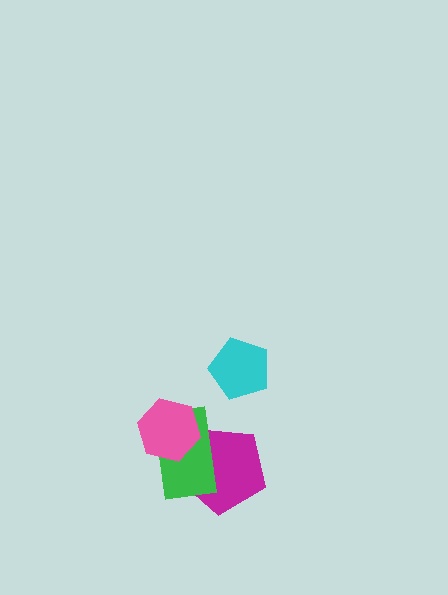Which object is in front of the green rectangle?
The pink hexagon is in front of the green rectangle.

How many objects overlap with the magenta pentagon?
2 objects overlap with the magenta pentagon.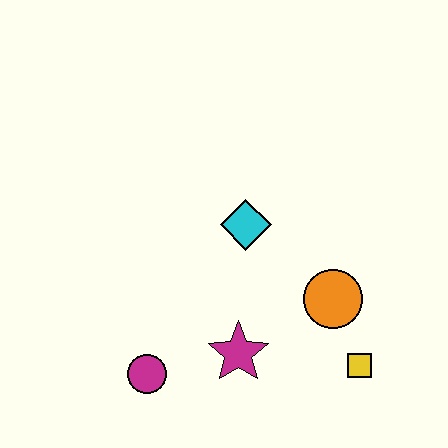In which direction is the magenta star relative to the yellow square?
The magenta star is to the left of the yellow square.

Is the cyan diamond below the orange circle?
No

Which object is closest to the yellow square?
The orange circle is closest to the yellow square.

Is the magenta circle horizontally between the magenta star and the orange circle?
No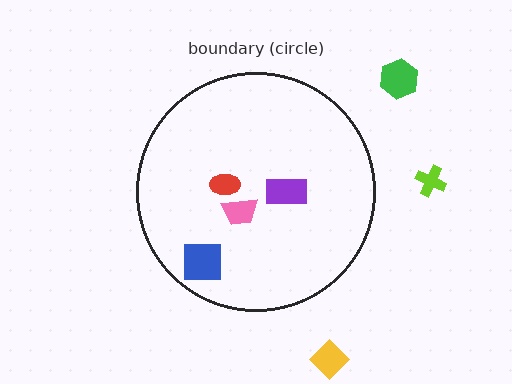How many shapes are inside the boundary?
4 inside, 3 outside.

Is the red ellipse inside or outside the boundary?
Inside.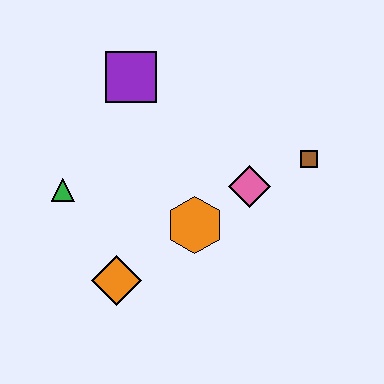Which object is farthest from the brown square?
The green triangle is farthest from the brown square.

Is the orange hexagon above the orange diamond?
Yes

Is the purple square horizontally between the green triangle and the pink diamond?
Yes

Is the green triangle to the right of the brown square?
No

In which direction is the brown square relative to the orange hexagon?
The brown square is to the right of the orange hexagon.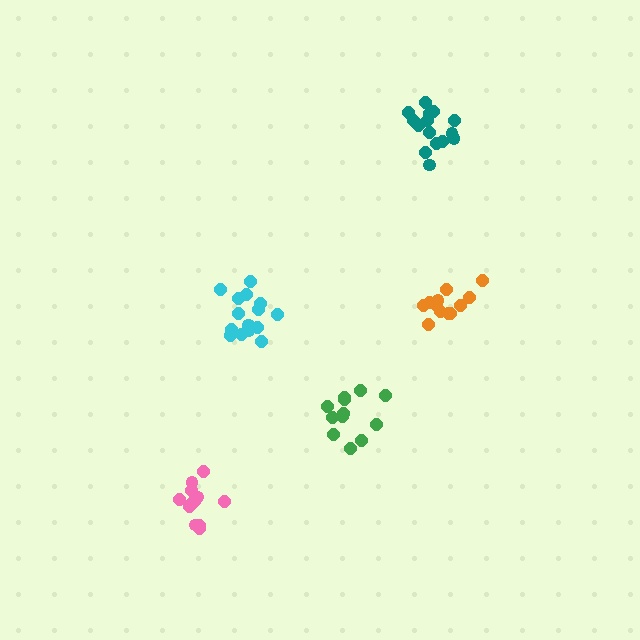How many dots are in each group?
Group 1: 15 dots, Group 2: 16 dots, Group 3: 12 dots, Group 4: 12 dots, Group 5: 12 dots (67 total).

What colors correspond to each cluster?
The clusters are colored: teal, cyan, orange, pink, green.